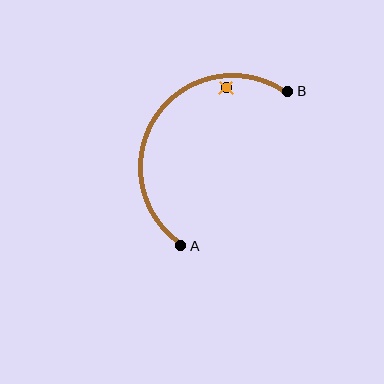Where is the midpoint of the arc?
The arc midpoint is the point on the curve farthest from the straight line joining A and B. It sits above and to the left of that line.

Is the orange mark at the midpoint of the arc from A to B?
No — the orange mark does not lie on the arc at all. It sits slightly inside the curve.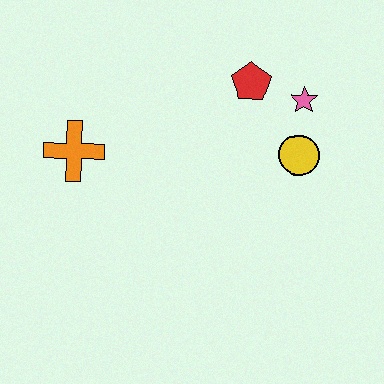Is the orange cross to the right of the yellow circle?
No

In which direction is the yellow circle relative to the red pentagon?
The yellow circle is below the red pentagon.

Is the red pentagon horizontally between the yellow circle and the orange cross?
Yes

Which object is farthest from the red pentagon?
The orange cross is farthest from the red pentagon.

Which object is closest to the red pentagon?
The pink star is closest to the red pentagon.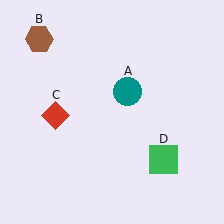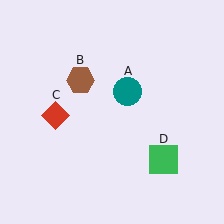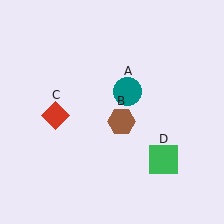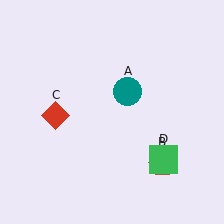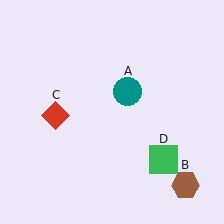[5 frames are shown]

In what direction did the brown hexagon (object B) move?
The brown hexagon (object B) moved down and to the right.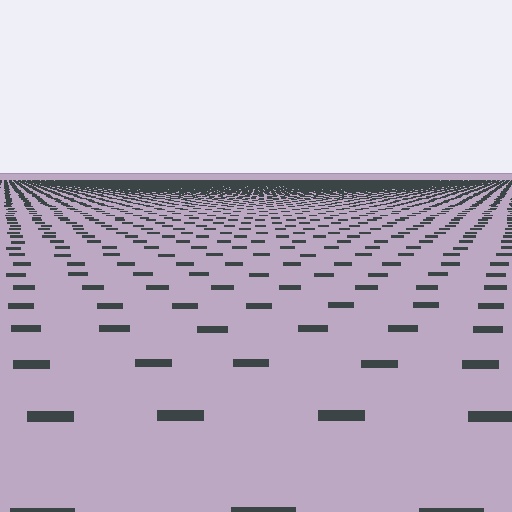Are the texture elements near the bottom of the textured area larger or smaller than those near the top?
Larger. Near the bottom, elements are closer to the viewer and appear at a bigger on-screen size.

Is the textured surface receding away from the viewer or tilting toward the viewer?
The surface is receding away from the viewer. Texture elements get smaller and denser toward the top.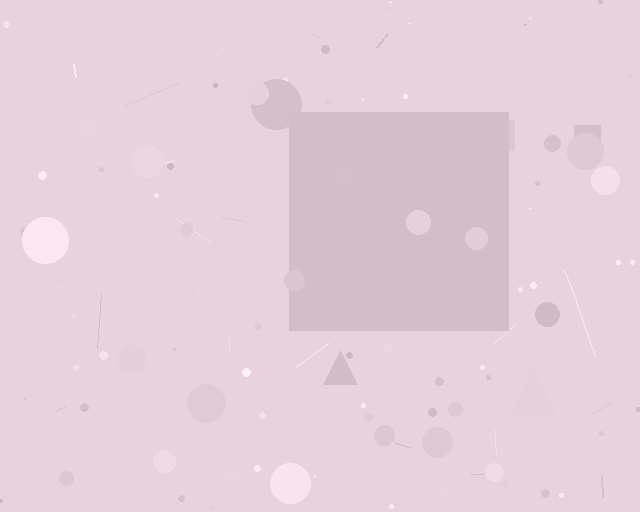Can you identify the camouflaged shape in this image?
The camouflaged shape is a square.